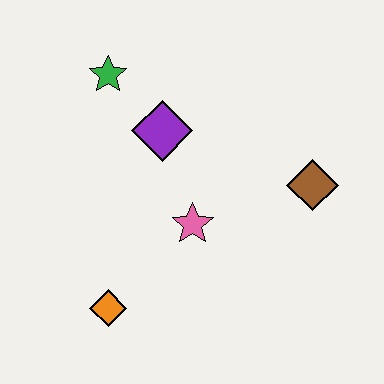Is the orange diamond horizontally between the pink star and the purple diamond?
No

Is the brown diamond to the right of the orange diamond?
Yes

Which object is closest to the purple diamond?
The green star is closest to the purple diamond.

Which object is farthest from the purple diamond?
The orange diamond is farthest from the purple diamond.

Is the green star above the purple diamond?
Yes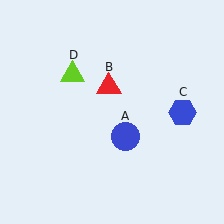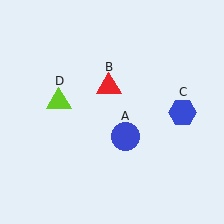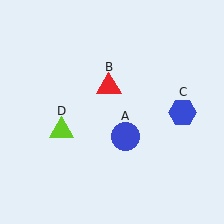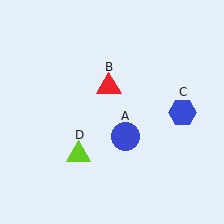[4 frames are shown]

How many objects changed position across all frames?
1 object changed position: lime triangle (object D).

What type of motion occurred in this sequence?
The lime triangle (object D) rotated counterclockwise around the center of the scene.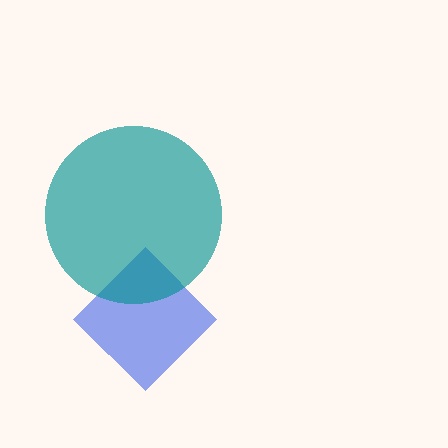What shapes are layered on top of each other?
The layered shapes are: a blue diamond, a teal circle.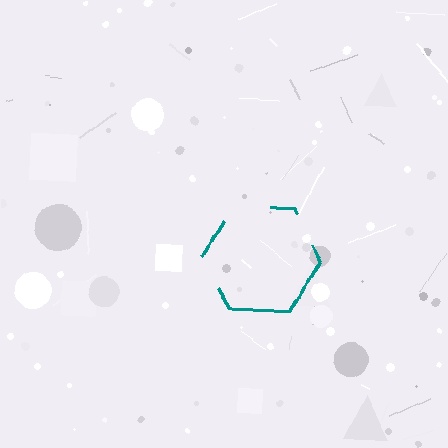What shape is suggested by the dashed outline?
The dashed outline suggests a hexagon.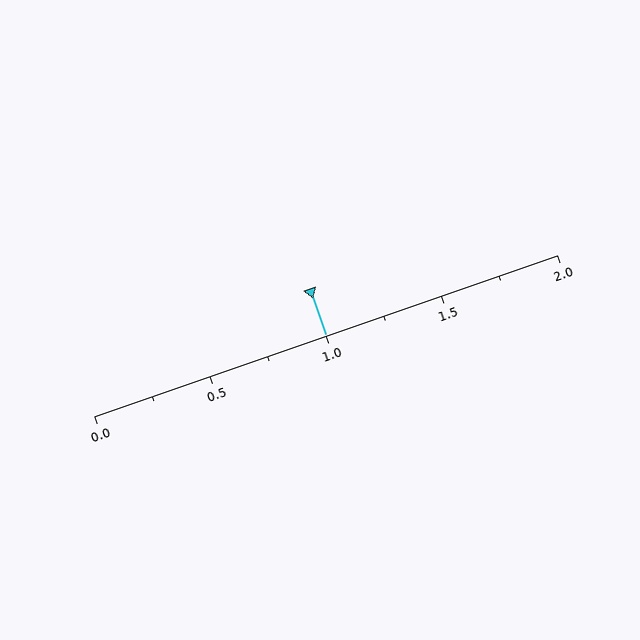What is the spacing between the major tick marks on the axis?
The major ticks are spaced 0.5 apart.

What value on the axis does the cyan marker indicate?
The marker indicates approximately 1.